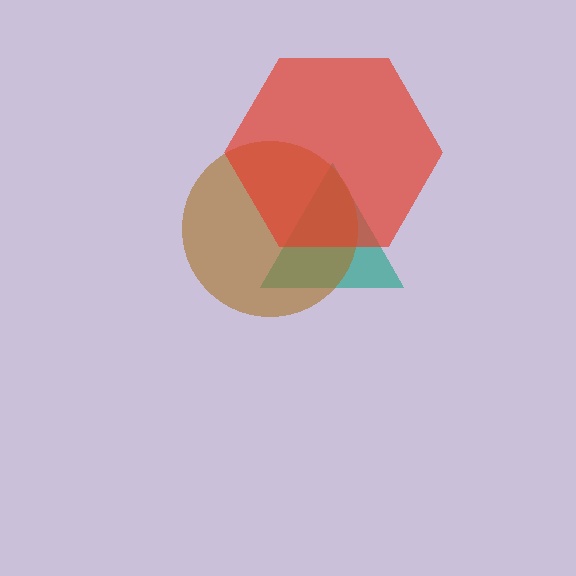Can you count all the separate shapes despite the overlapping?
Yes, there are 3 separate shapes.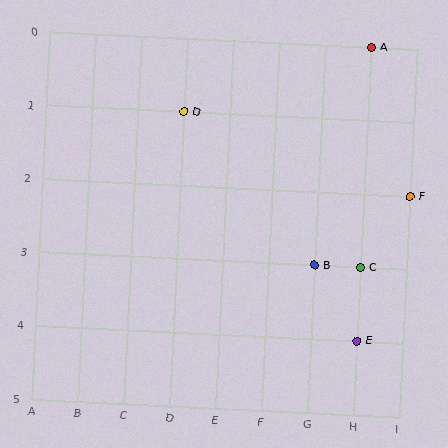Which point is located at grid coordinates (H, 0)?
Point A is at (H, 0).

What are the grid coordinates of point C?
Point C is at grid coordinates (H, 3).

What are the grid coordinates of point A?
Point A is at grid coordinates (H, 0).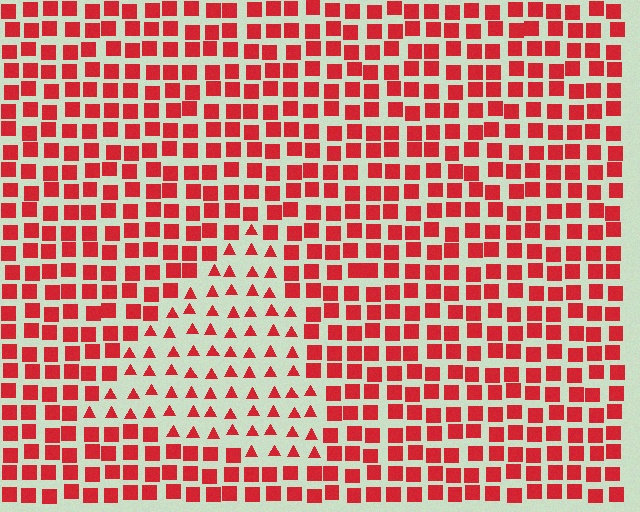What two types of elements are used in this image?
The image uses triangles inside the triangle region and squares outside it.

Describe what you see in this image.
The image is filled with small red elements arranged in a uniform grid. A triangle-shaped region contains triangles, while the surrounding area contains squares. The boundary is defined purely by the change in element shape.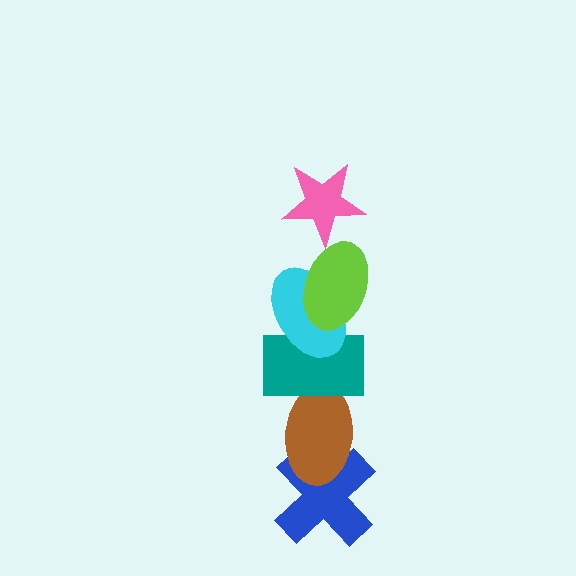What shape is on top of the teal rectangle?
The cyan ellipse is on top of the teal rectangle.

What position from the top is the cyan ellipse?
The cyan ellipse is 3rd from the top.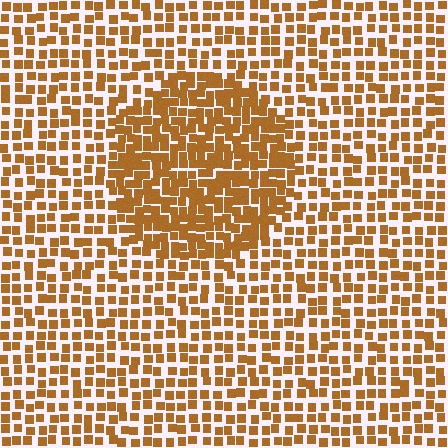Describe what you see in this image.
The image contains small brown elements arranged at two different densities. A circle-shaped region is visible where the elements are more densely packed than the surrounding area.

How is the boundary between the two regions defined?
The boundary is defined by a change in element density (approximately 1.7x ratio). All elements are the same color, size, and shape.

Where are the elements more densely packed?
The elements are more densely packed inside the circle boundary.